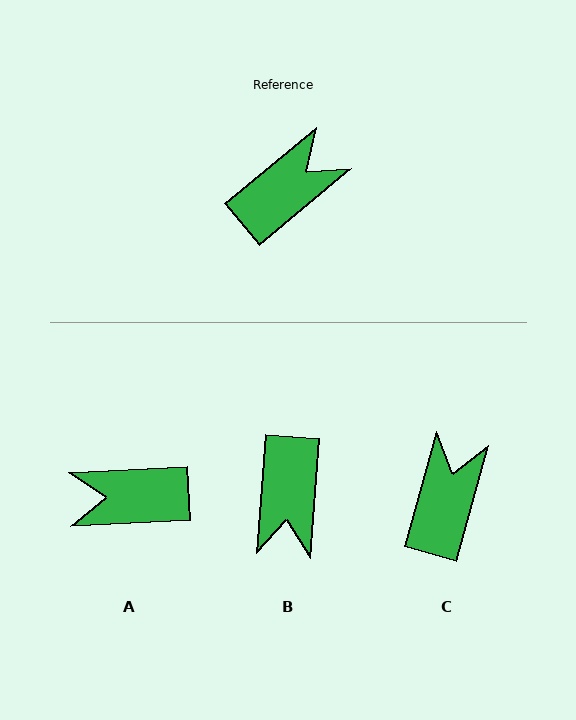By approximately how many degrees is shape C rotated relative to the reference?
Approximately 35 degrees counter-clockwise.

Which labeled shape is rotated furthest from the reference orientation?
A, about 143 degrees away.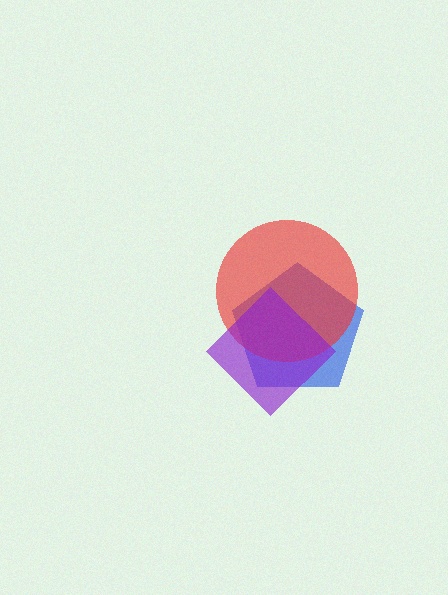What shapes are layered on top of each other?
The layered shapes are: a blue pentagon, a red circle, a purple diamond.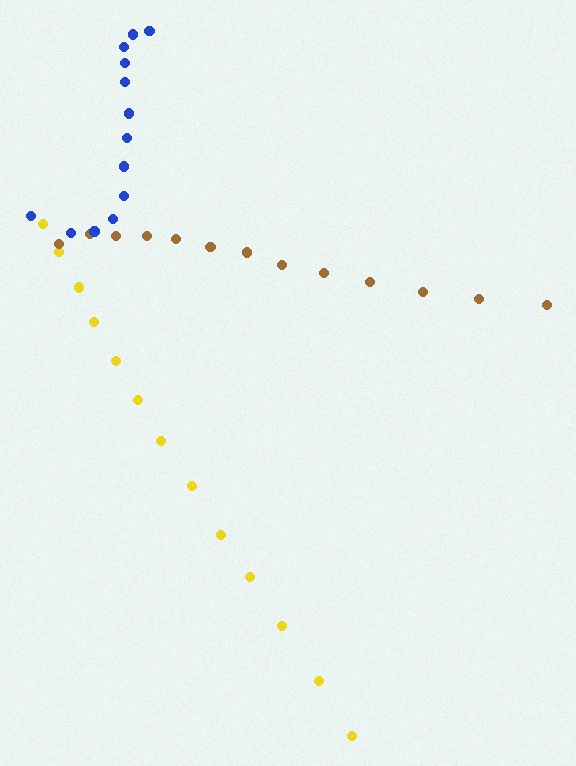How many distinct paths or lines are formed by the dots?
There are 3 distinct paths.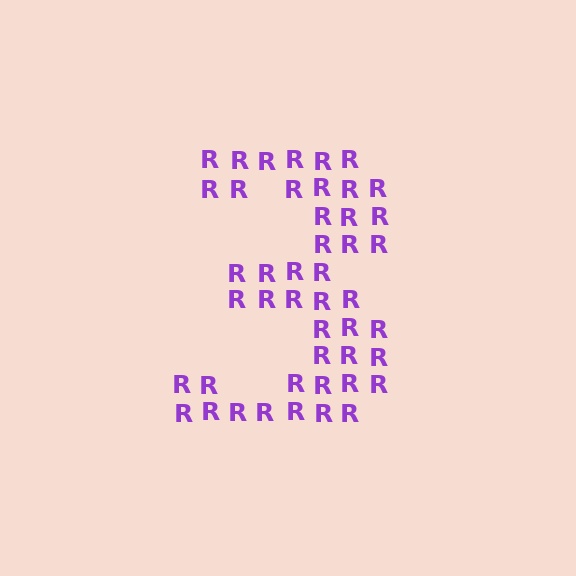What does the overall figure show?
The overall figure shows the digit 3.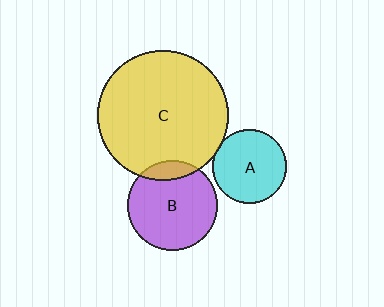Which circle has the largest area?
Circle C (yellow).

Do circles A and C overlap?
Yes.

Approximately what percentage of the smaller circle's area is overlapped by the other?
Approximately 5%.